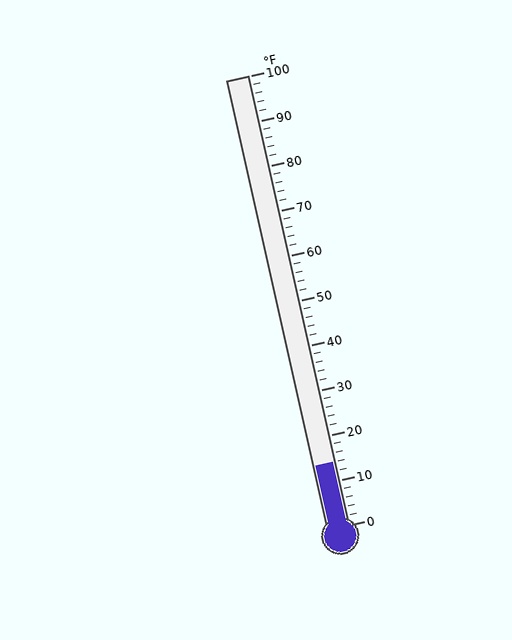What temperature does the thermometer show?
The thermometer shows approximately 14°F.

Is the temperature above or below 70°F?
The temperature is below 70°F.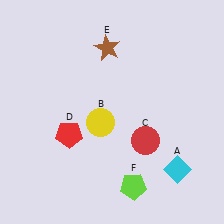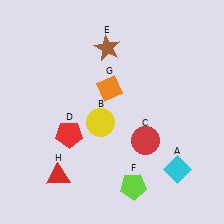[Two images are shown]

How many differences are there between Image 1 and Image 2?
There are 2 differences between the two images.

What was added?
An orange diamond (G), a red triangle (H) were added in Image 2.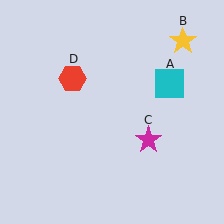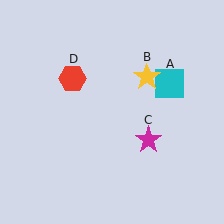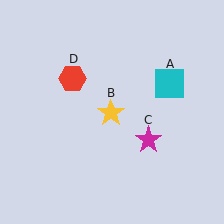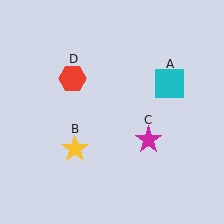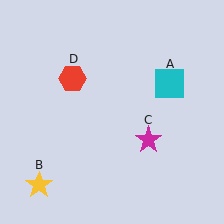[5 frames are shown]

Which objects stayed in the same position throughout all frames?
Cyan square (object A) and magenta star (object C) and red hexagon (object D) remained stationary.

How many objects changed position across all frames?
1 object changed position: yellow star (object B).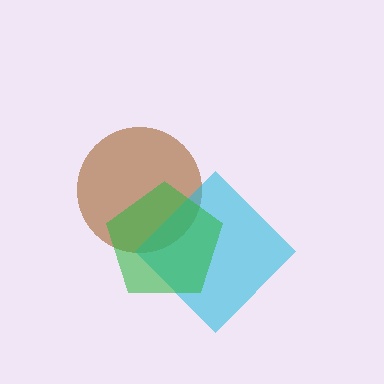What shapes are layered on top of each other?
The layered shapes are: a brown circle, a cyan diamond, a green pentagon.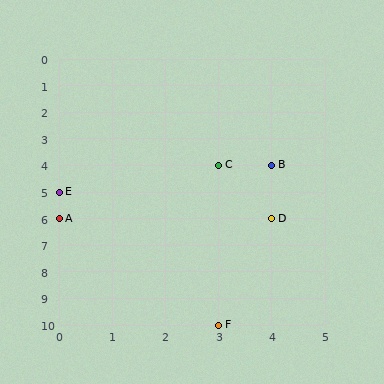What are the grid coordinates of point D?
Point D is at grid coordinates (4, 6).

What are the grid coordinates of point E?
Point E is at grid coordinates (0, 5).